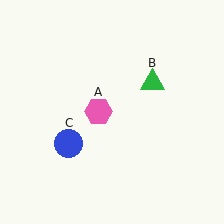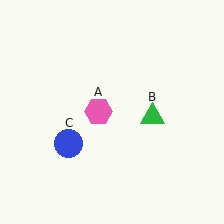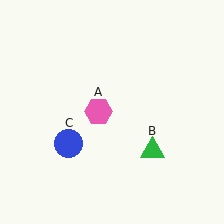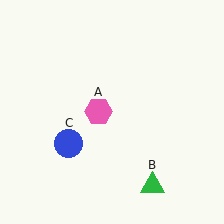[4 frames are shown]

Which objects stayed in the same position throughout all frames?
Pink hexagon (object A) and blue circle (object C) remained stationary.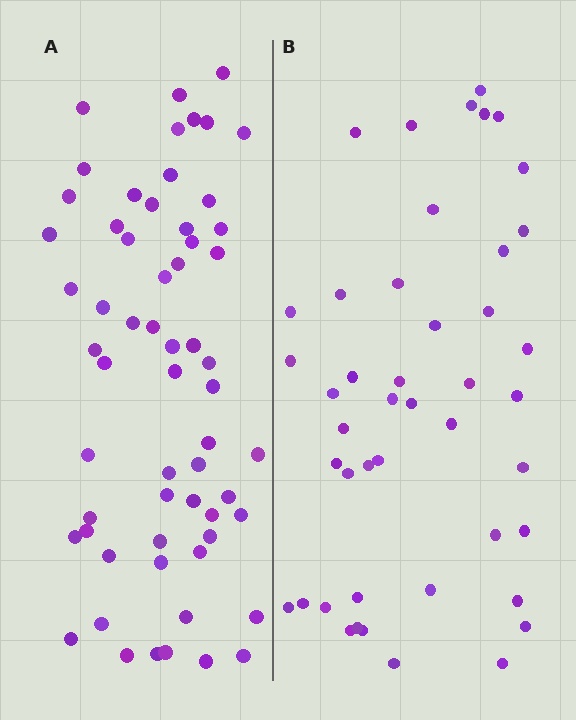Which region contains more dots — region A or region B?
Region A (the left region) has more dots.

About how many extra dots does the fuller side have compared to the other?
Region A has approximately 15 more dots than region B.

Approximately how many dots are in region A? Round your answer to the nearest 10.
About 60 dots.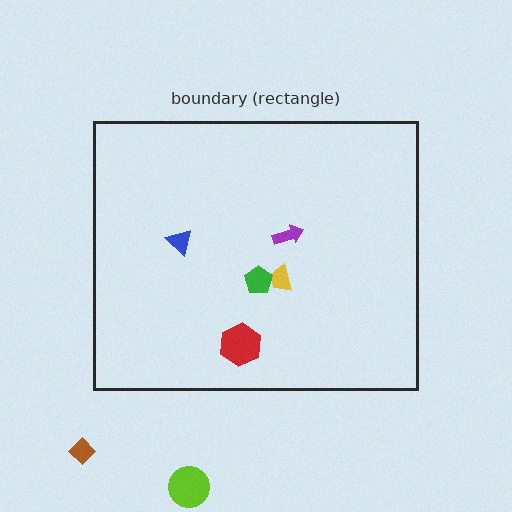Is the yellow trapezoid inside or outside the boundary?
Inside.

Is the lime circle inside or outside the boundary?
Outside.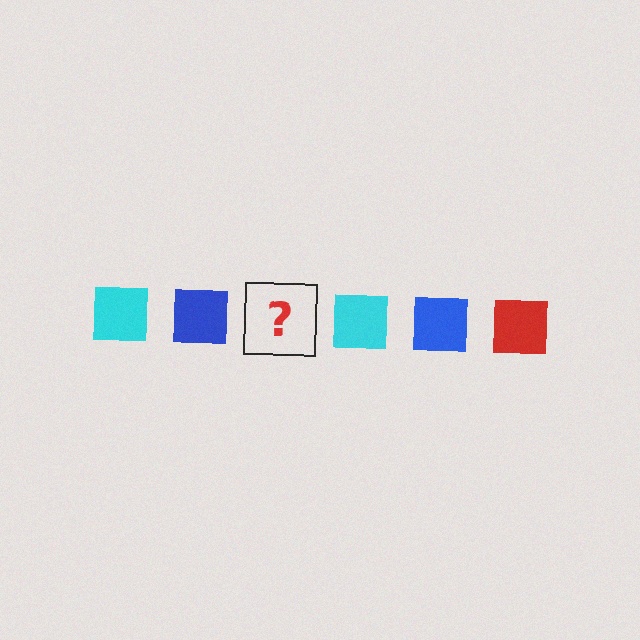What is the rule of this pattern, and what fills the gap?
The rule is that the pattern cycles through cyan, blue, red squares. The gap should be filled with a red square.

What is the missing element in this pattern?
The missing element is a red square.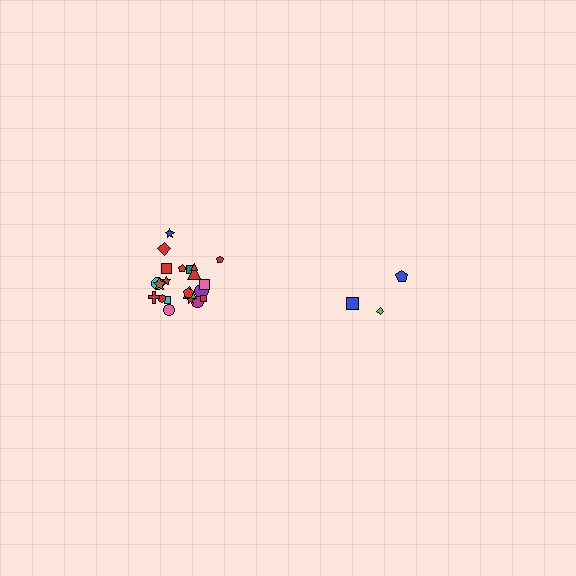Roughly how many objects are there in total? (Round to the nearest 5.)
Roughly 25 objects in total.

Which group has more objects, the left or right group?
The left group.